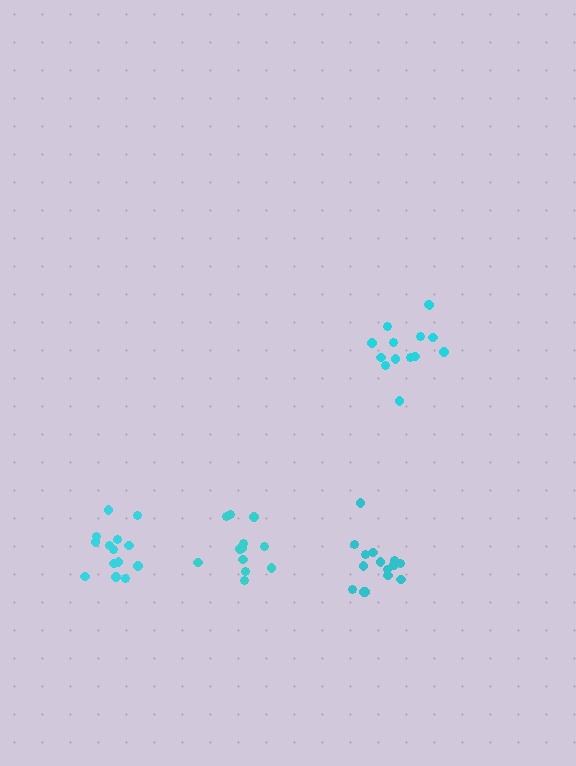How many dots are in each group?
Group 1: 14 dots, Group 2: 14 dots, Group 3: 12 dots, Group 4: 15 dots (55 total).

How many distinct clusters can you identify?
There are 4 distinct clusters.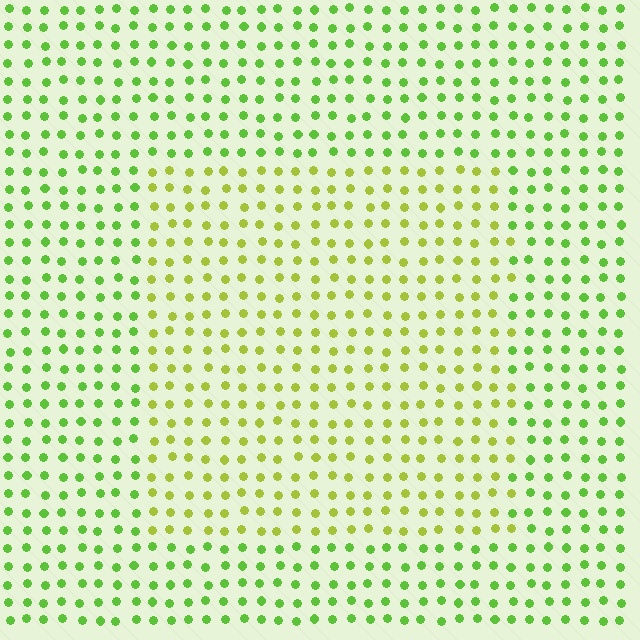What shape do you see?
I see a rectangle.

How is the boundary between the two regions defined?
The boundary is defined purely by a slight shift in hue (about 32 degrees). Spacing, size, and orientation are identical on both sides.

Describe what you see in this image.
The image is filled with small lime elements in a uniform arrangement. A rectangle-shaped region is visible where the elements are tinted to a slightly different hue, forming a subtle color boundary.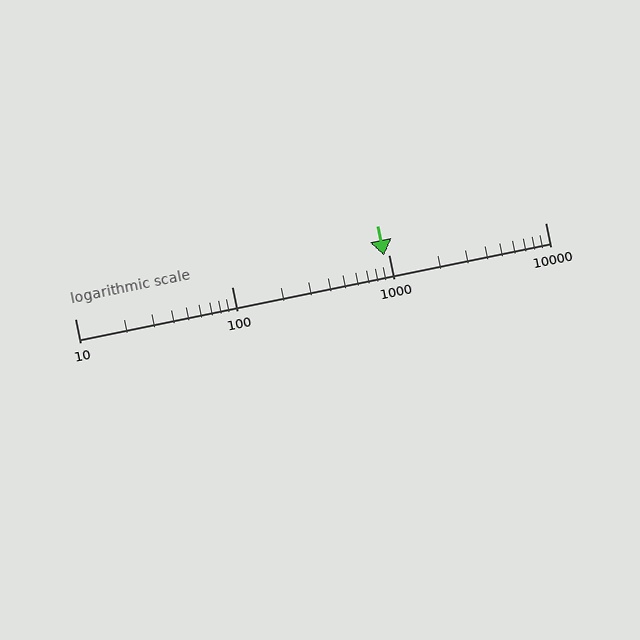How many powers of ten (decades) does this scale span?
The scale spans 3 decades, from 10 to 10000.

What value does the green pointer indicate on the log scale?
The pointer indicates approximately 940.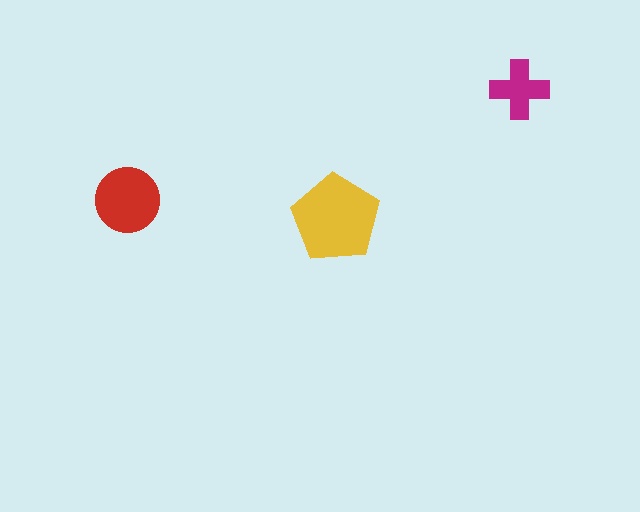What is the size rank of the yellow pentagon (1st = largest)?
1st.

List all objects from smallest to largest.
The magenta cross, the red circle, the yellow pentagon.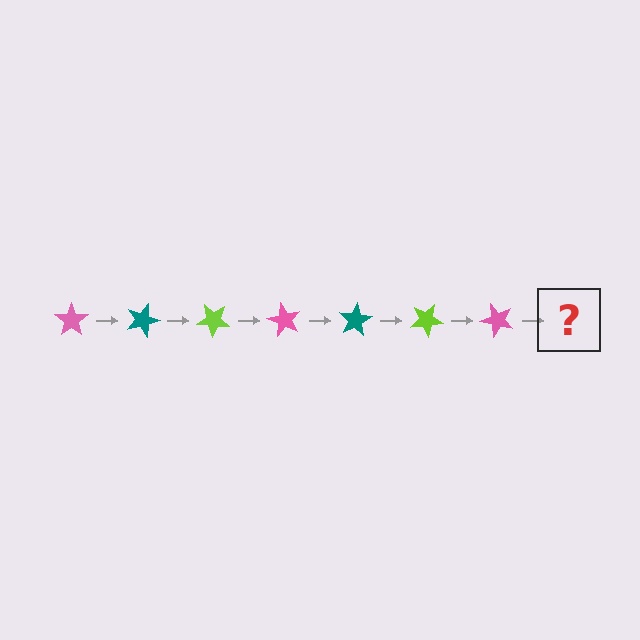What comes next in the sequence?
The next element should be a teal star, rotated 140 degrees from the start.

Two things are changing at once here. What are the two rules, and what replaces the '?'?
The two rules are that it rotates 20 degrees each step and the color cycles through pink, teal, and lime. The '?' should be a teal star, rotated 140 degrees from the start.